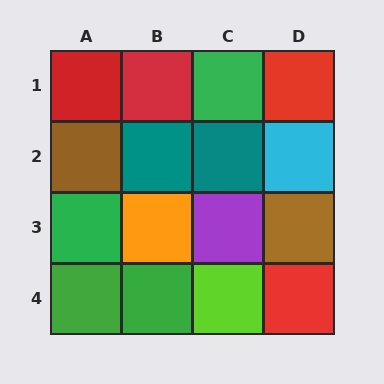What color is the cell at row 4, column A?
Green.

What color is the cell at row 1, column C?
Green.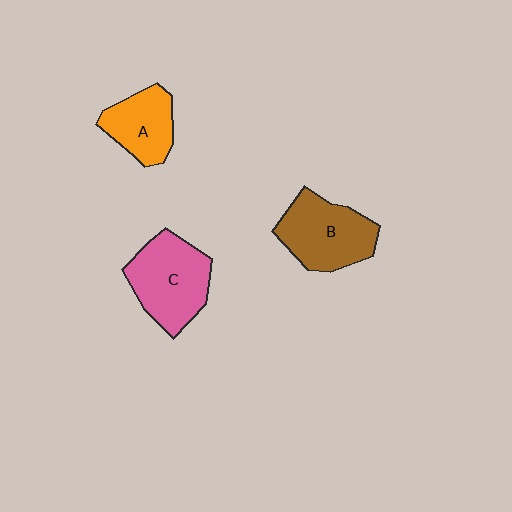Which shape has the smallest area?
Shape A (orange).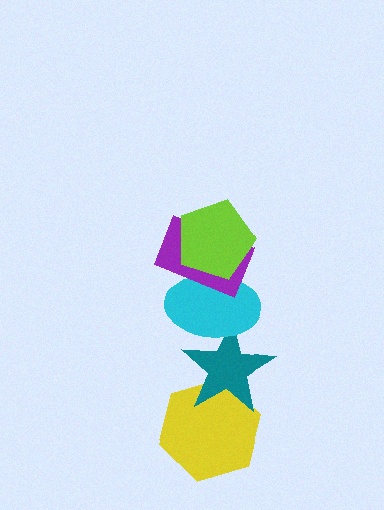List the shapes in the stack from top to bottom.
From top to bottom: the lime pentagon, the purple rectangle, the cyan ellipse, the teal star, the yellow hexagon.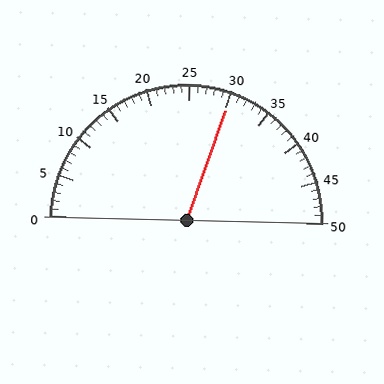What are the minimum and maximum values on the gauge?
The gauge ranges from 0 to 50.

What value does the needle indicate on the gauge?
The needle indicates approximately 30.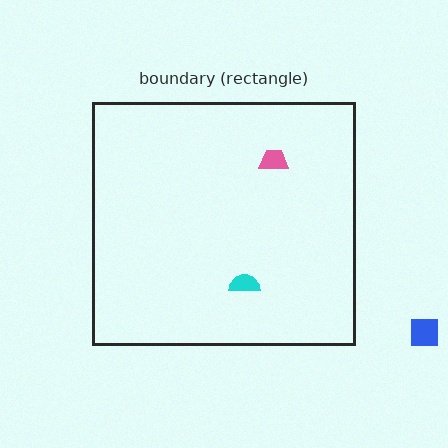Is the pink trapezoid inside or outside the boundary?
Inside.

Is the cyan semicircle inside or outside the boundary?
Inside.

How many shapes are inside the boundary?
2 inside, 1 outside.